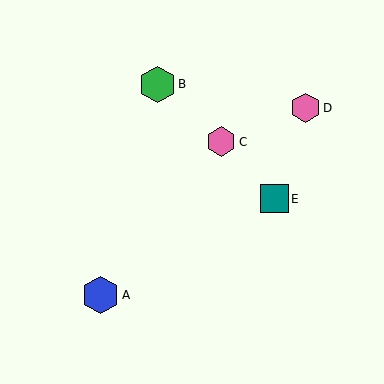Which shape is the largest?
The blue hexagon (labeled A) is the largest.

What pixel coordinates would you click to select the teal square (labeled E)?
Click at (274, 199) to select the teal square E.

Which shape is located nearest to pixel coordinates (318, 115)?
The pink hexagon (labeled D) at (305, 108) is nearest to that location.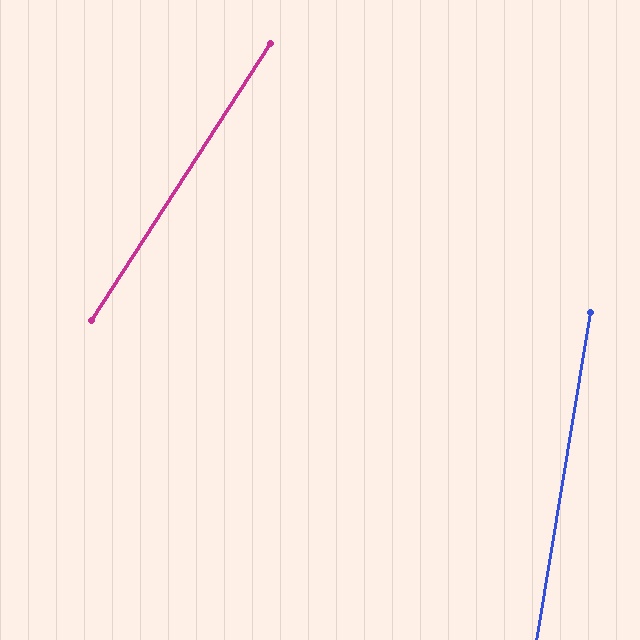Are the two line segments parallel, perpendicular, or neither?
Neither parallel nor perpendicular — they differ by about 24°.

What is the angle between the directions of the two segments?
Approximately 24 degrees.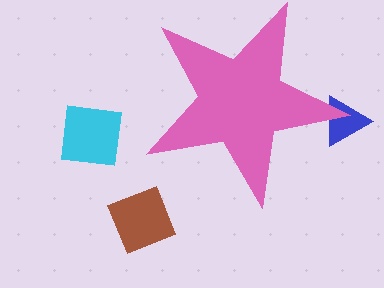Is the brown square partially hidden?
No, the brown square is fully visible.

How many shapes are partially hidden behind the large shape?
1 shape is partially hidden.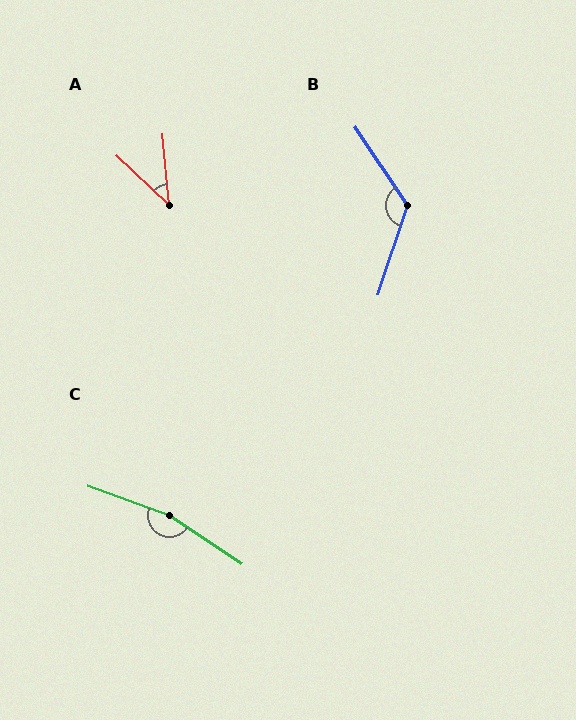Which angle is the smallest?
A, at approximately 41 degrees.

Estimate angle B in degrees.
Approximately 128 degrees.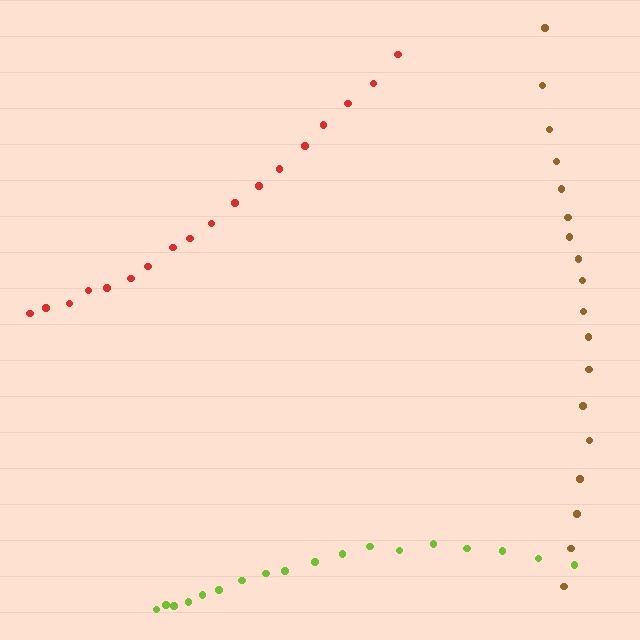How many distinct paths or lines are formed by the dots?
There are 3 distinct paths.